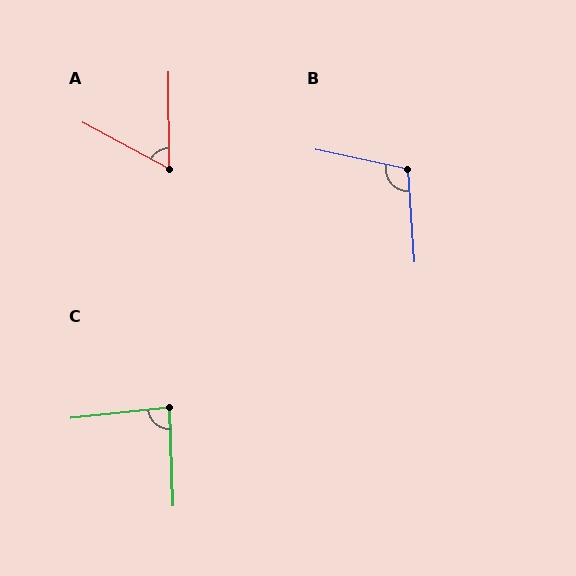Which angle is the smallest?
A, at approximately 61 degrees.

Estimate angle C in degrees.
Approximately 86 degrees.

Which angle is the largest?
B, at approximately 106 degrees.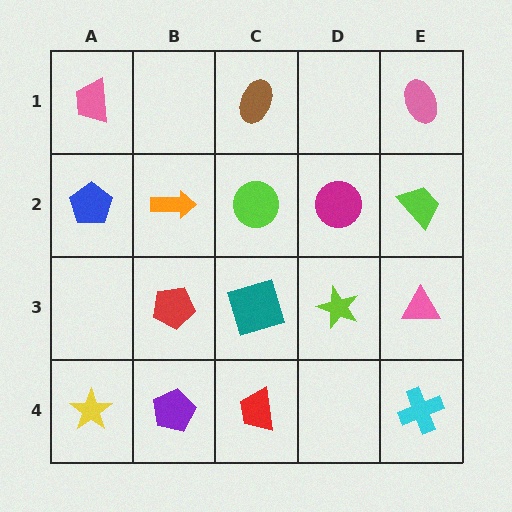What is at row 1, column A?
A pink trapezoid.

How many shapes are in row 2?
5 shapes.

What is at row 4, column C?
A red trapezoid.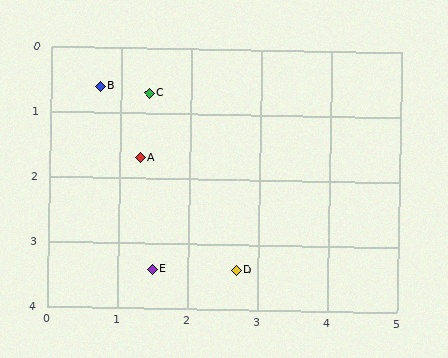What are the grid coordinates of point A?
Point A is at approximately (1.3, 1.7).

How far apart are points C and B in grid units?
Points C and B are about 0.7 grid units apart.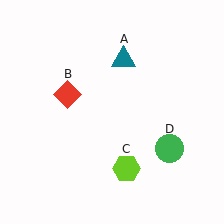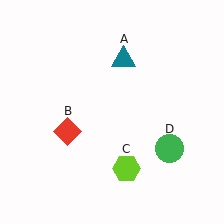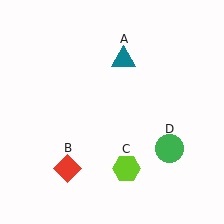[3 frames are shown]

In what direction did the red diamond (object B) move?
The red diamond (object B) moved down.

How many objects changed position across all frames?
1 object changed position: red diamond (object B).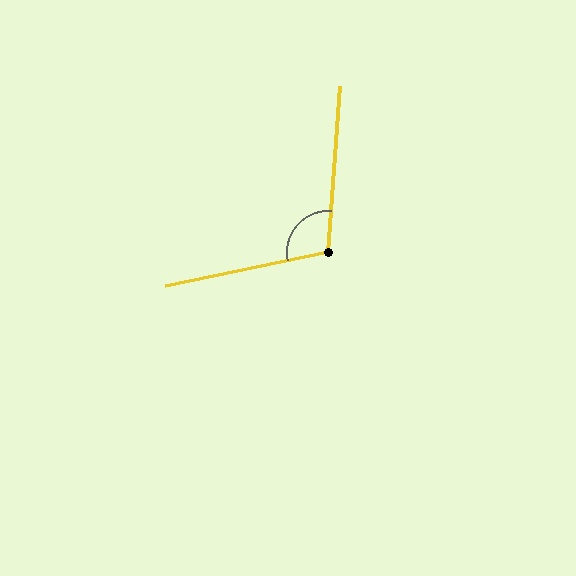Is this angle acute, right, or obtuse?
It is obtuse.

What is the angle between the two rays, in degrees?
Approximately 106 degrees.